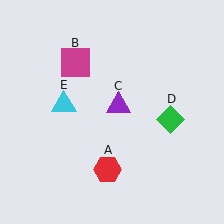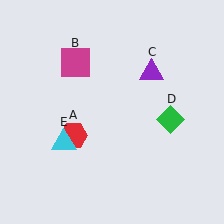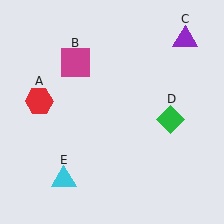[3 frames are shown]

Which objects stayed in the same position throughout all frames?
Magenta square (object B) and green diamond (object D) remained stationary.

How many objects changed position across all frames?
3 objects changed position: red hexagon (object A), purple triangle (object C), cyan triangle (object E).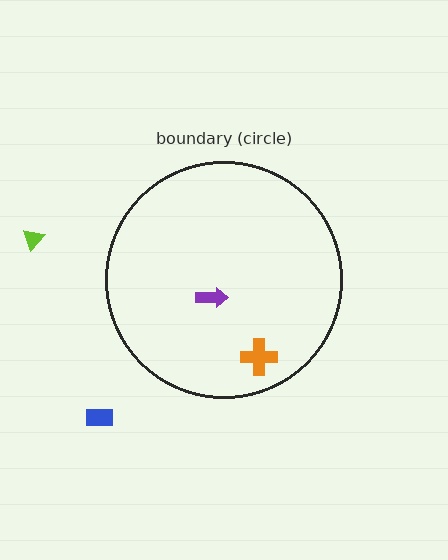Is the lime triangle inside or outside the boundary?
Outside.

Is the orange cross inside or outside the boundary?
Inside.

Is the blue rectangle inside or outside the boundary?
Outside.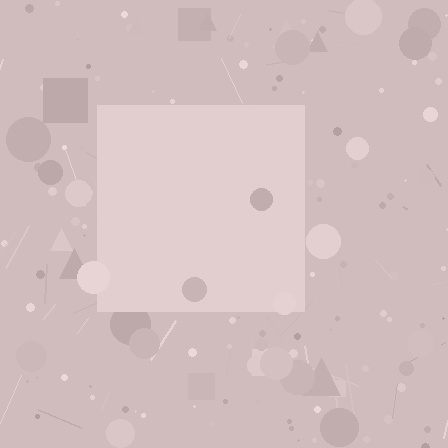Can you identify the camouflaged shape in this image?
The camouflaged shape is a square.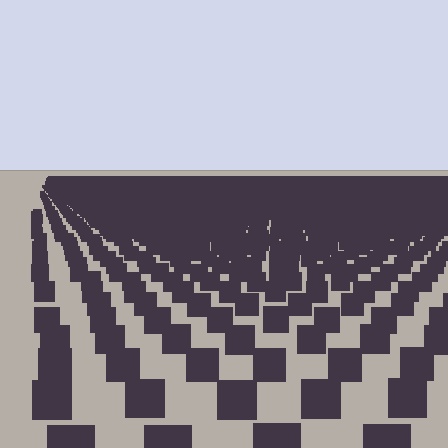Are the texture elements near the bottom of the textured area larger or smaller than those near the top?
Larger. Near the bottom, elements are closer to the viewer and appear at a bigger on-screen size.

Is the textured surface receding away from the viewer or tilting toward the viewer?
The surface is receding away from the viewer. Texture elements get smaller and denser toward the top.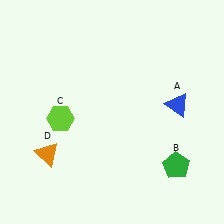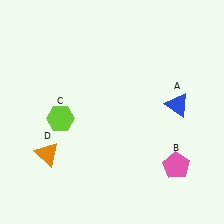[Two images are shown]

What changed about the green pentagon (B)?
In Image 1, B is green. In Image 2, it changed to pink.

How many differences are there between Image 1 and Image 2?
There is 1 difference between the two images.